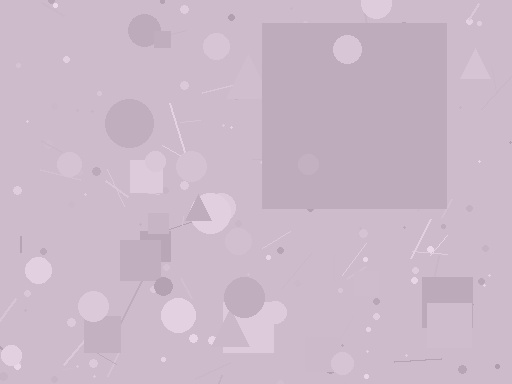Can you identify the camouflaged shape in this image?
The camouflaged shape is a square.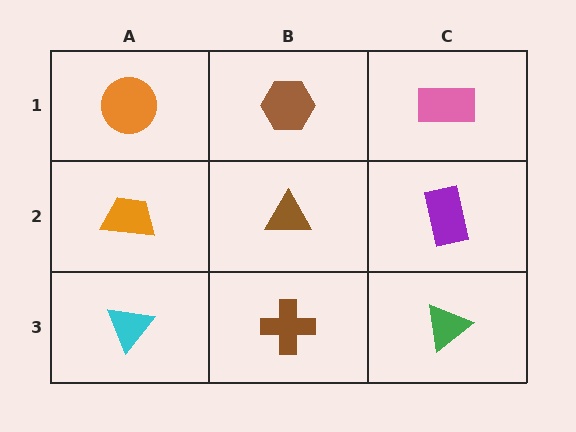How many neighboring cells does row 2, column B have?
4.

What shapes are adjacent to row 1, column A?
An orange trapezoid (row 2, column A), a brown hexagon (row 1, column B).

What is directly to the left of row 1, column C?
A brown hexagon.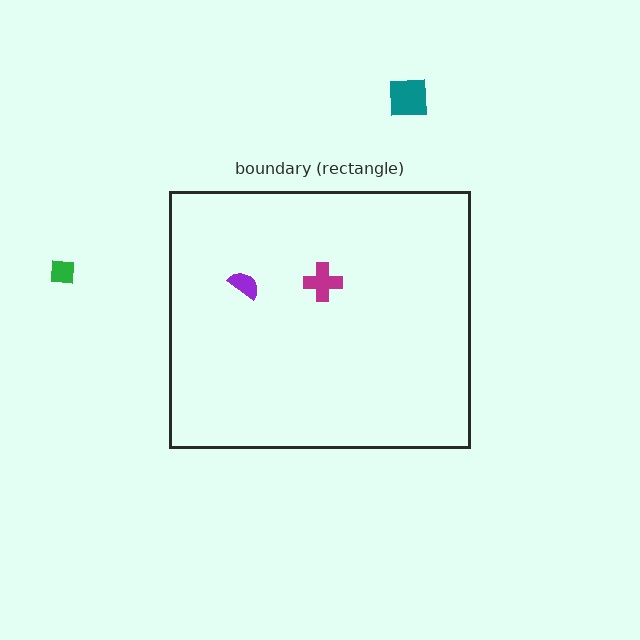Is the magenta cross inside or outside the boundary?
Inside.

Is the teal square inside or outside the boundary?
Outside.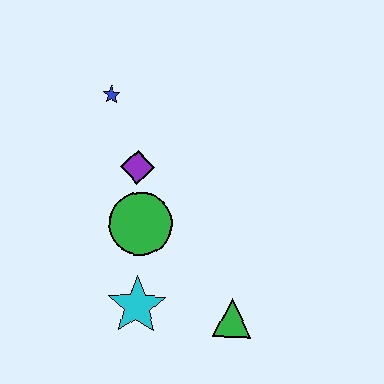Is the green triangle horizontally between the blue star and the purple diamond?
No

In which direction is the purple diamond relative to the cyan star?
The purple diamond is above the cyan star.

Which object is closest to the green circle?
The purple diamond is closest to the green circle.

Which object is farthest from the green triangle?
The blue star is farthest from the green triangle.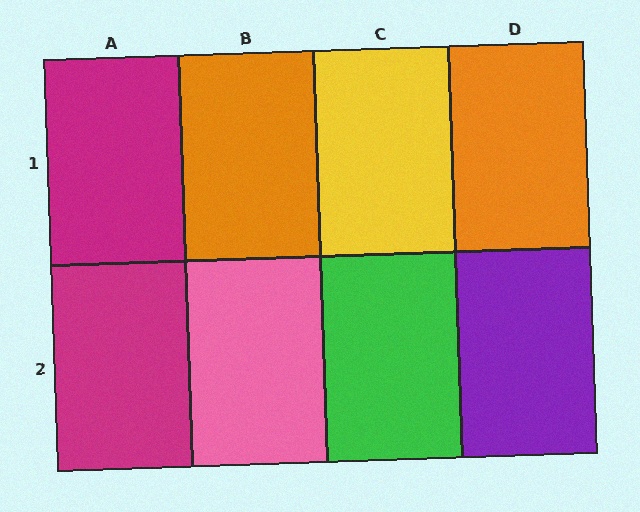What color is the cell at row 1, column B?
Orange.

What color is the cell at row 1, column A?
Magenta.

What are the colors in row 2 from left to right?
Magenta, pink, green, purple.